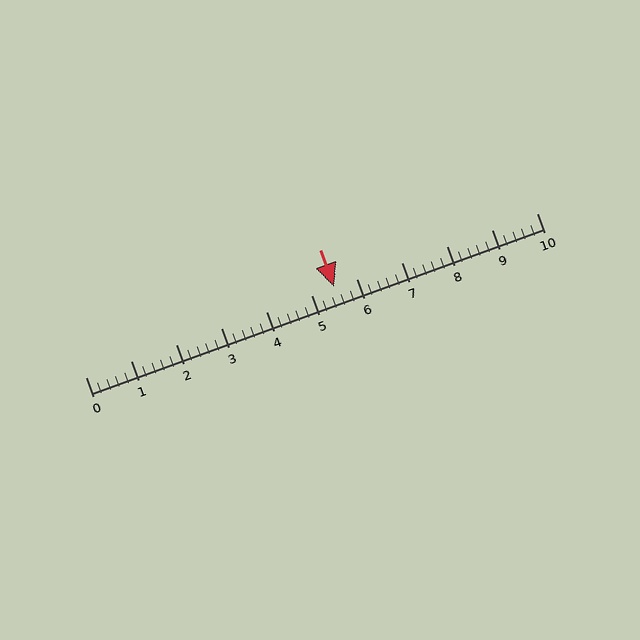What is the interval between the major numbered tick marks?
The major tick marks are spaced 1 units apart.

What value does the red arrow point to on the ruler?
The red arrow points to approximately 5.5.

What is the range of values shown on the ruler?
The ruler shows values from 0 to 10.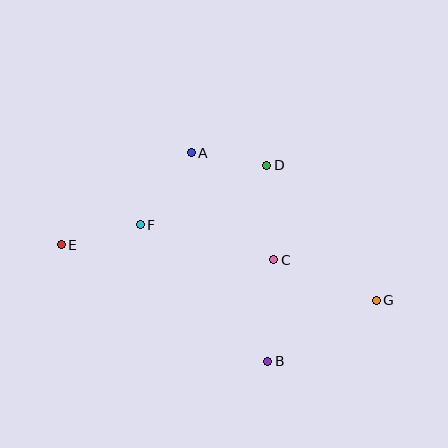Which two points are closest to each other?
Points A and D are closest to each other.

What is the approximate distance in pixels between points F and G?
The distance between F and G is approximately 248 pixels.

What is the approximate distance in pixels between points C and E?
The distance between C and E is approximately 213 pixels.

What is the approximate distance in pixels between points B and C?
The distance between B and C is approximately 102 pixels.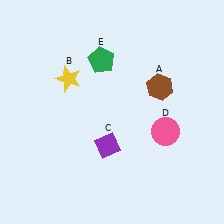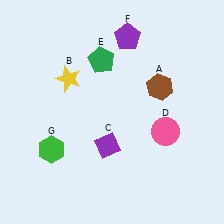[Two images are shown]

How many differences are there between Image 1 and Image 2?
There are 2 differences between the two images.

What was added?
A purple pentagon (F), a green hexagon (G) were added in Image 2.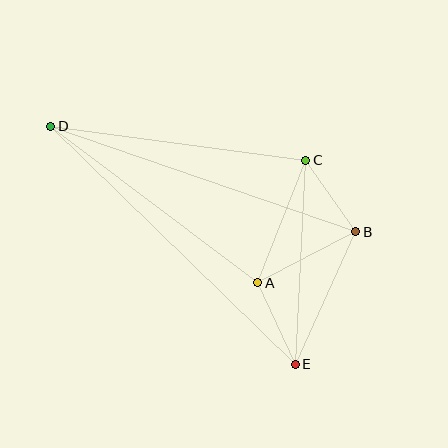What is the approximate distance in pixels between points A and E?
The distance between A and E is approximately 89 pixels.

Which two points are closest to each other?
Points B and C are closest to each other.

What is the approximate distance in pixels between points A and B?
The distance between A and B is approximately 110 pixels.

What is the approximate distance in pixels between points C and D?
The distance between C and D is approximately 258 pixels.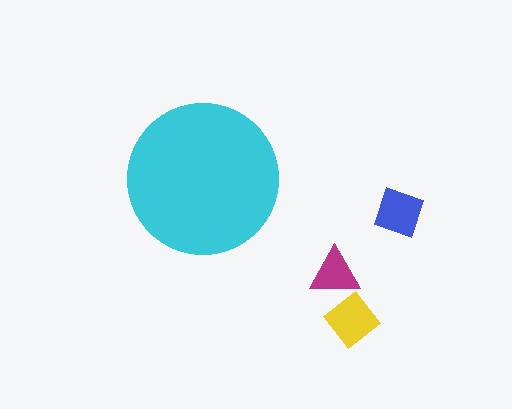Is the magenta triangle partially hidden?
No, the magenta triangle is fully visible.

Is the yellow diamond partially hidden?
No, the yellow diamond is fully visible.